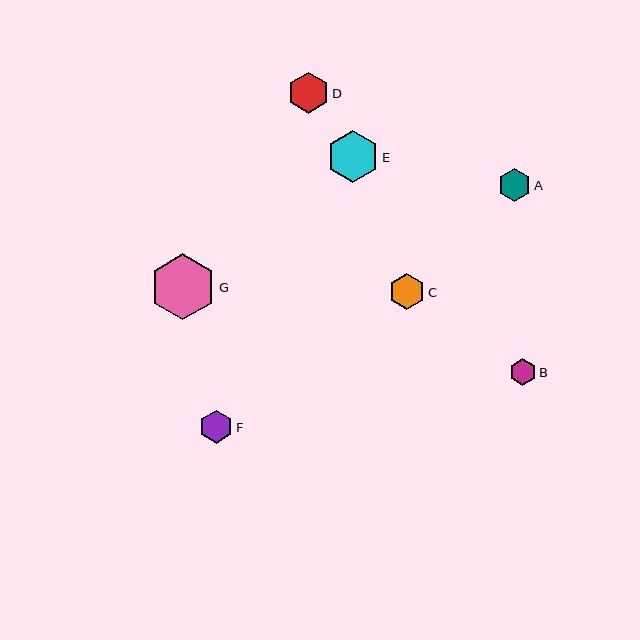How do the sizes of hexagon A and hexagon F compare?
Hexagon A and hexagon F are approximately the same size.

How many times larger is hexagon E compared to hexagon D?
Hexagon E is approximately 1.3 times the size of hexagon D.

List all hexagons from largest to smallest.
From largest to smallest: G, E, D, C, A, F, B.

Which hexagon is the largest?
Hexagon G is the largest with a size of approximately 66 pixels.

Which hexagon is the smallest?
Hexagon B is the smallest with a size of approximately 27 pixels.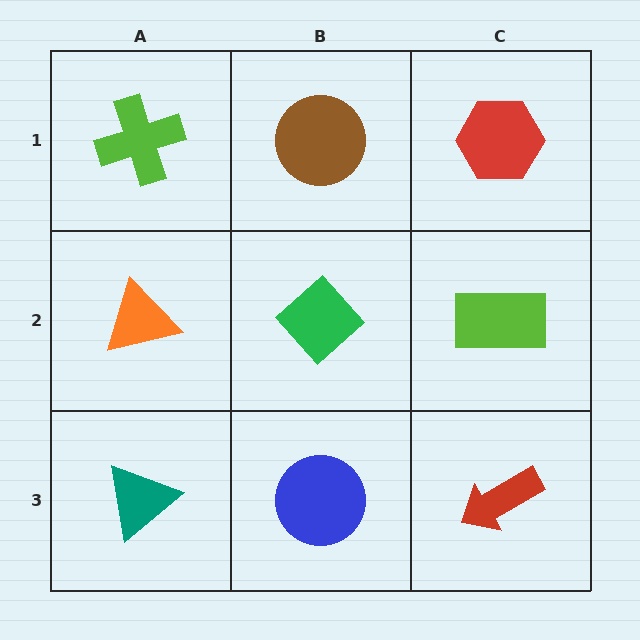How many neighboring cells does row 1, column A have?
2.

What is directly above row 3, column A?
An orange triangle.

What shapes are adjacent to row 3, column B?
A green diamond (row 2, column B), a teal triangle (row 3, column A), a red arrow (row 3, column C).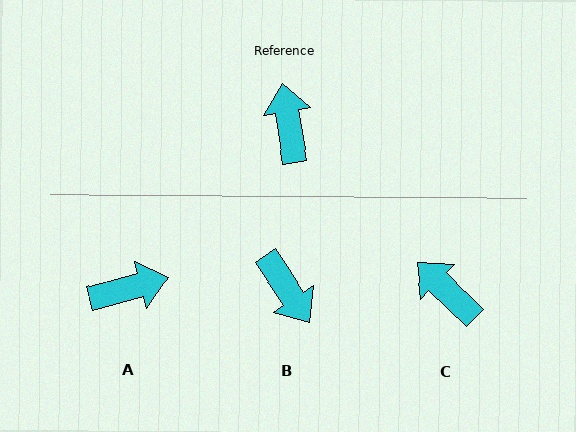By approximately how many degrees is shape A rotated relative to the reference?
Approximately 84 degrees clockwise.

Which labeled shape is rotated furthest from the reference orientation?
B, about 156 degrees away.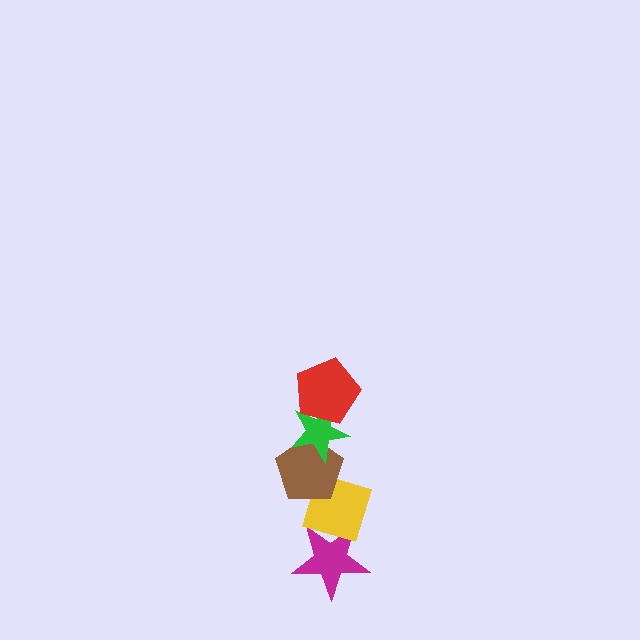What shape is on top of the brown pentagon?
The green star is on top of the brown pentagon.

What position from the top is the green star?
The green star is 2nd from the top.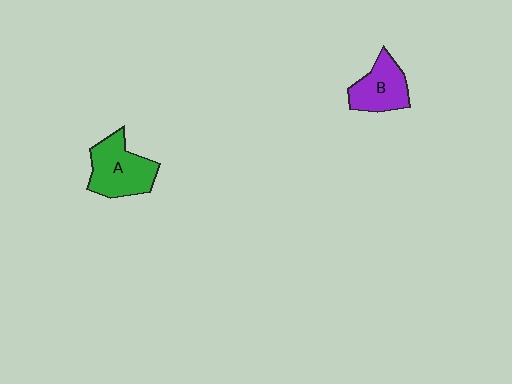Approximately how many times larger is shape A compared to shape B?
Approximately 1.3 times.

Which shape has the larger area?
Shape A (green).